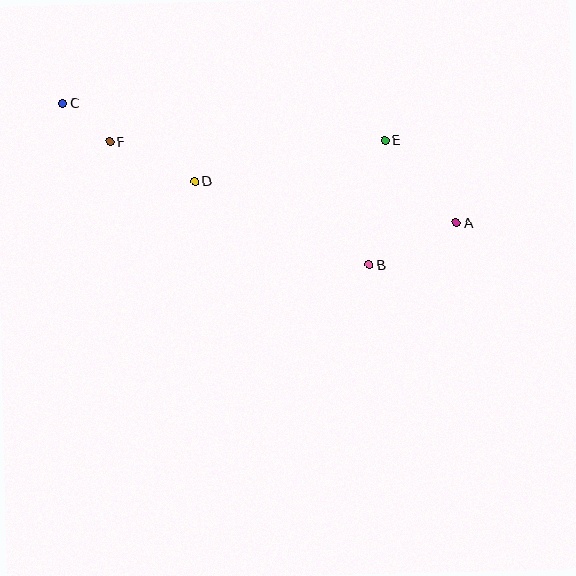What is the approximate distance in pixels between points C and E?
The distance between C and E is approximately 324 pixels.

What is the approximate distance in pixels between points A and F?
The distance between A and F is approximately 356 pixels.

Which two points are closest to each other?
Points C and F are closest to each other.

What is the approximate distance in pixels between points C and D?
The distance between C and D is approximately 153 pixels.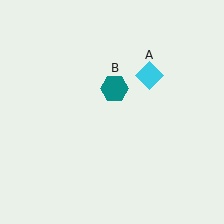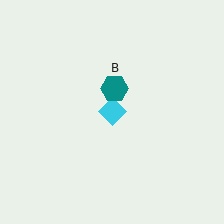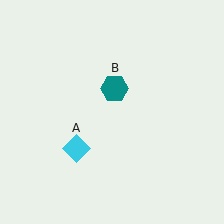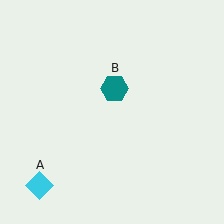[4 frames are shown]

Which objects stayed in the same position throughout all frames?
Teal hexagon (object B) remained stationary.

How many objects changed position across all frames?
1 object changed position: cyan diamond (object A).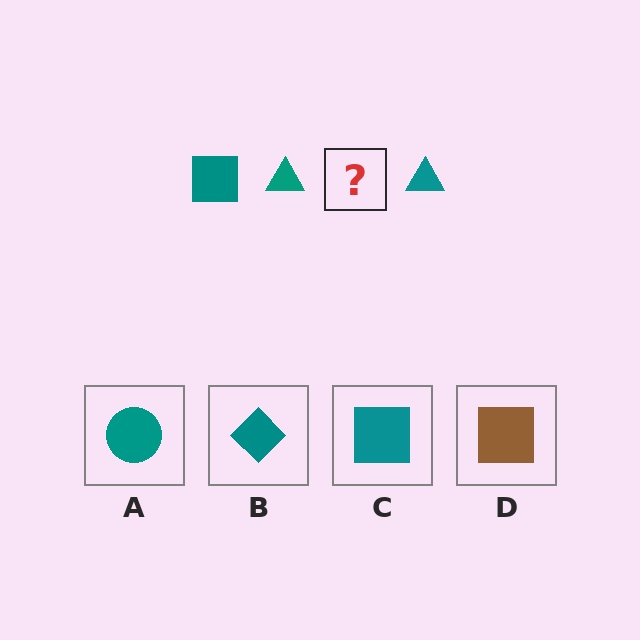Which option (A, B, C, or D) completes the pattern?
C.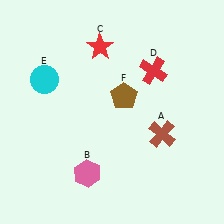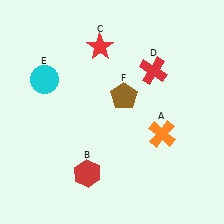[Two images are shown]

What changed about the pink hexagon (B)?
In Image 1, B is pink. In Image 2, it changed to red.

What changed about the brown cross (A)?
In Image 1, A is brown. In Image 2, it changed to orange.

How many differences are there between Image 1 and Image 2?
There are 2 differences between the two images.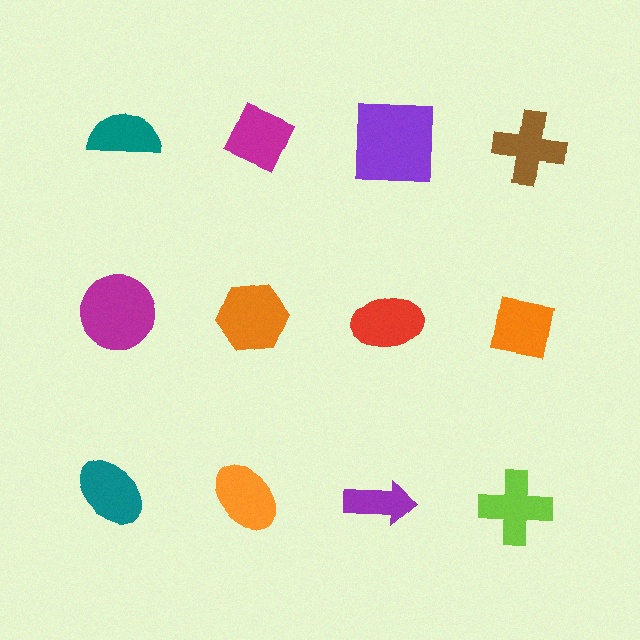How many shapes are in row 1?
4 shapes.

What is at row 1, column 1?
A teal semicircle.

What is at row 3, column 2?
An orange ellipse.